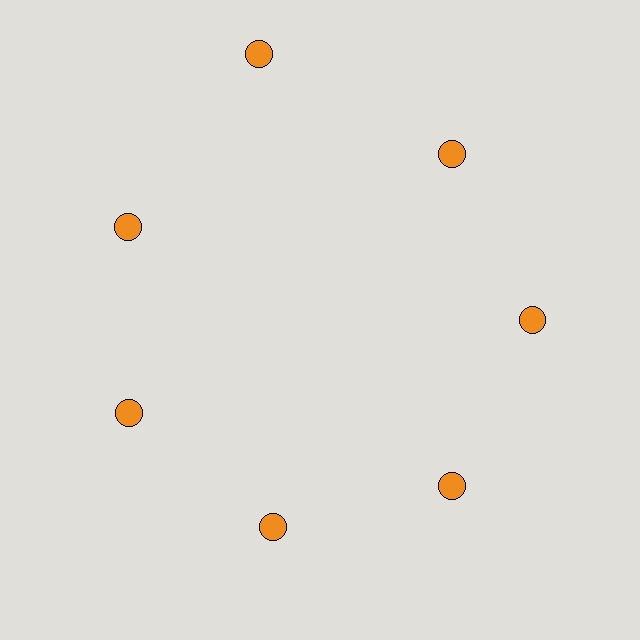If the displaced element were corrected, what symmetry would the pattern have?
It would have 7-fold rotational symmetry — the pattern would map onto itself every 51 degrees.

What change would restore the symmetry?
The symmetry would be restored by moving it inward, back onto the ring so that all 7 circles sit at equal angles and equal distance from the center.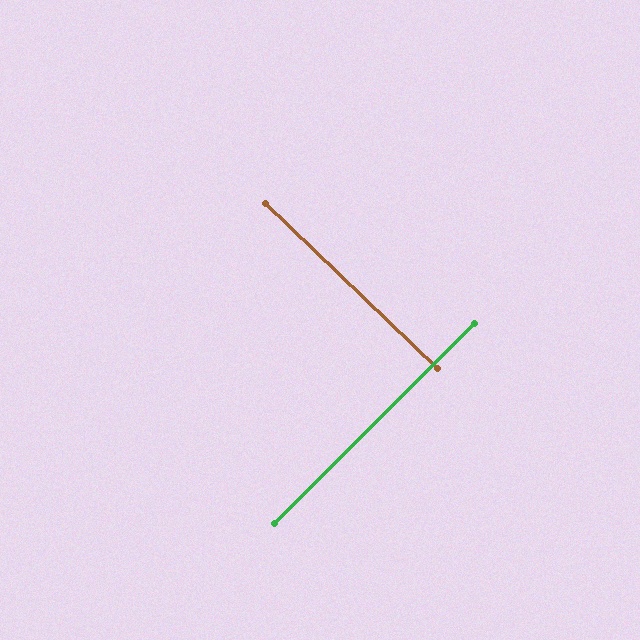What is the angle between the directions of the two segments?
Approximately 89 degrees.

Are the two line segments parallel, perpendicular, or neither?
Perpendicular — they meet at approximately 89°.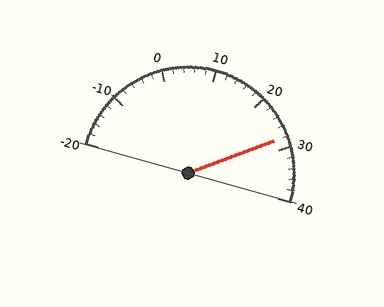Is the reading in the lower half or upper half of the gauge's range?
The reading is in the upper half of the range (-20 to 40).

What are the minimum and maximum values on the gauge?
The gauge ranges from -20 to 40.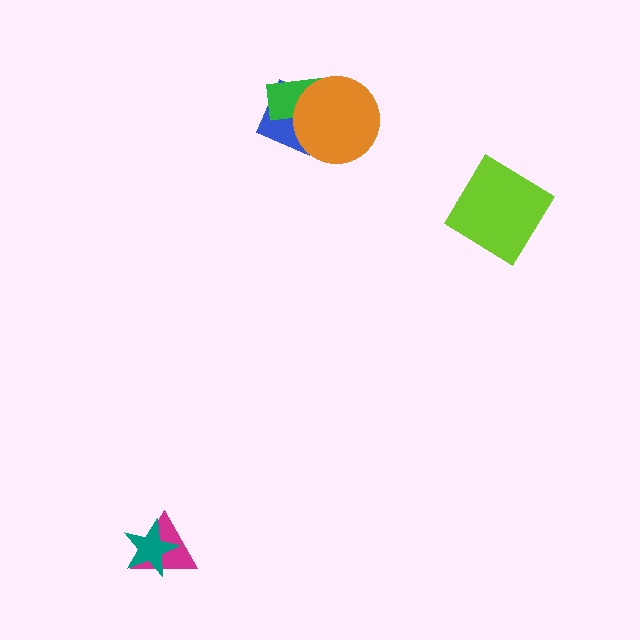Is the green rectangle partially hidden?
Yes, it is partially covered by another shape.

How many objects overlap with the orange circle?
2 objects overlap with the orange circle.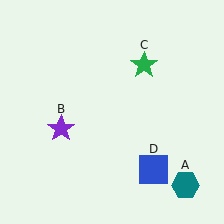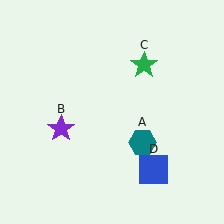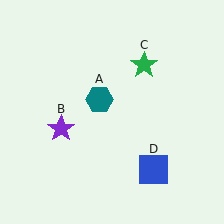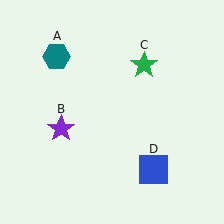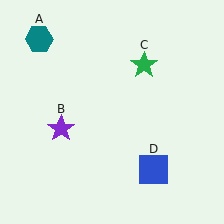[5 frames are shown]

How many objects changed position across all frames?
1 object changed position: teal hexagon (object A).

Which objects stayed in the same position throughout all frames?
Purple star (object B) and green star (object C) and blue square (object D) remained stationary.